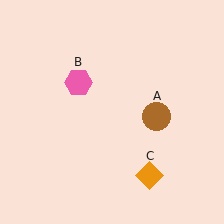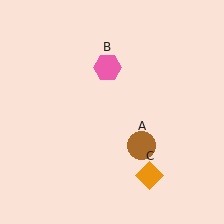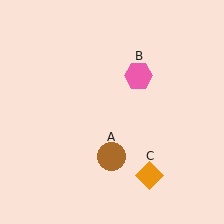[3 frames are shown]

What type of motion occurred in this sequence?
The brown circle (object A), pink hexagon (object B) rotated clockwise around the center of the scene.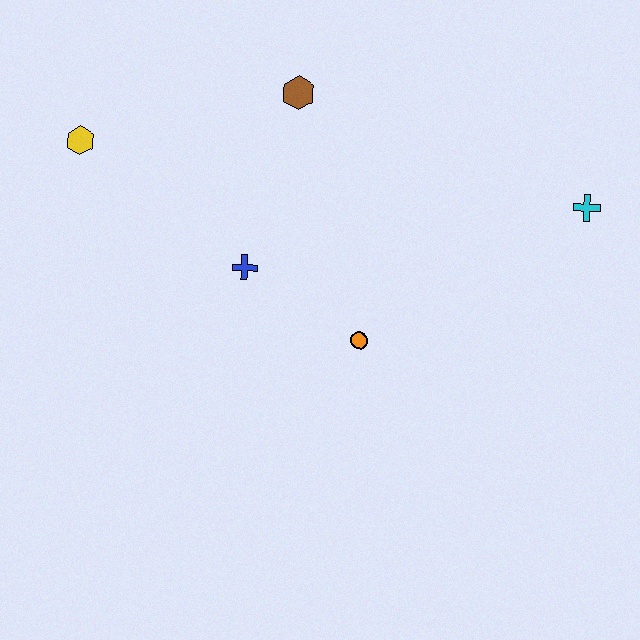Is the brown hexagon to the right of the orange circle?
No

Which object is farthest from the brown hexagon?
The cyan cross is farthest from the brown hexagon.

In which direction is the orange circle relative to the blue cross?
The orange circle is to the right of the blue cross.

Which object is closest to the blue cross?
The orange circle is closest to the blue cross.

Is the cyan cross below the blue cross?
No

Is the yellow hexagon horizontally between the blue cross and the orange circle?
No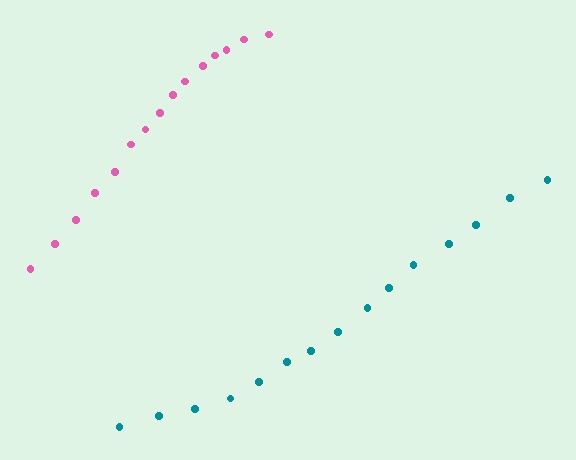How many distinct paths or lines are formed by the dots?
There are 2 distinct paths.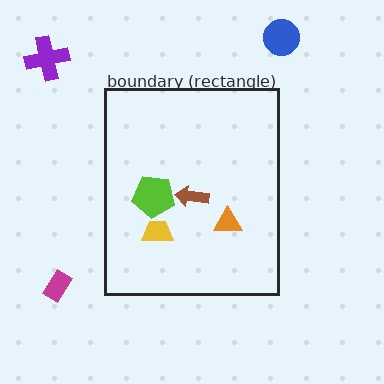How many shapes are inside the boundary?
4 inside, 3 outside.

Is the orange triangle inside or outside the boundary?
Inside.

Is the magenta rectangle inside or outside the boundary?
Outside.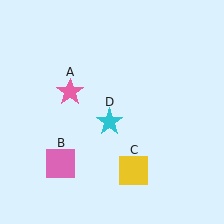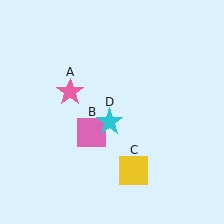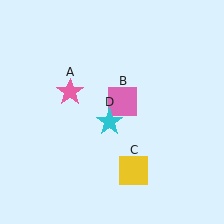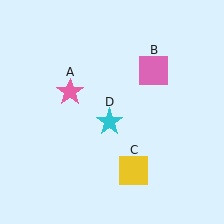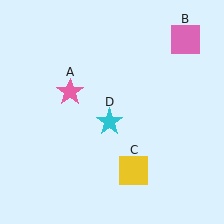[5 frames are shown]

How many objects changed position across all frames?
1 object changed position: pink square (object B).